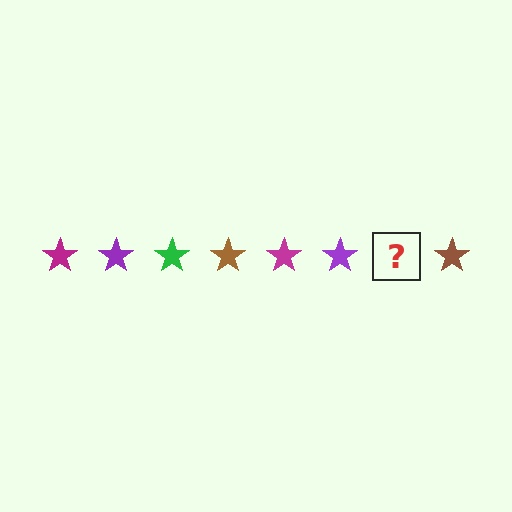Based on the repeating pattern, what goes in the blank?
The blank should be a green star.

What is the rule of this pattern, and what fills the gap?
The rule is that the pattern cycles through magenta, purple, green, brown stars. The gap should be filled with a green star.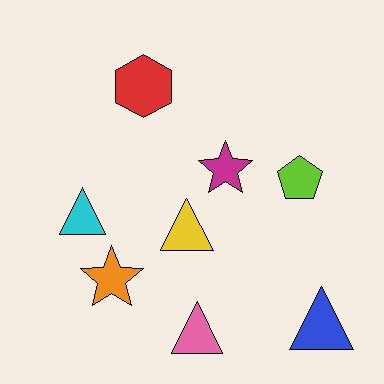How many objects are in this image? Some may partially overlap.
There are 8 objects.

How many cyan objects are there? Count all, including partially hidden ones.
There is 1 cyan object.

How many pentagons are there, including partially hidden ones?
There is 1 pentagon.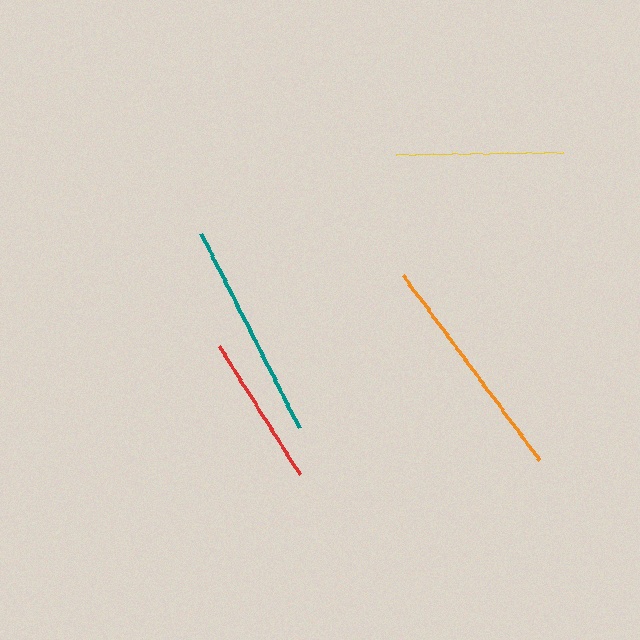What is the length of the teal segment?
The teal segment is approximately 217 pixels long.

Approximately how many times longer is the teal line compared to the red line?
The teal line is approximately 1.4 times the length of the red line.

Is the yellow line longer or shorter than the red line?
The yellow line is longer than the red line.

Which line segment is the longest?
The orange line is the longest at approximately 229 pixels.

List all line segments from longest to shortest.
From longest to shortest: orange, teal, yellow, red.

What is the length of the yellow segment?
The yellow segment is approximately 168 pixels long.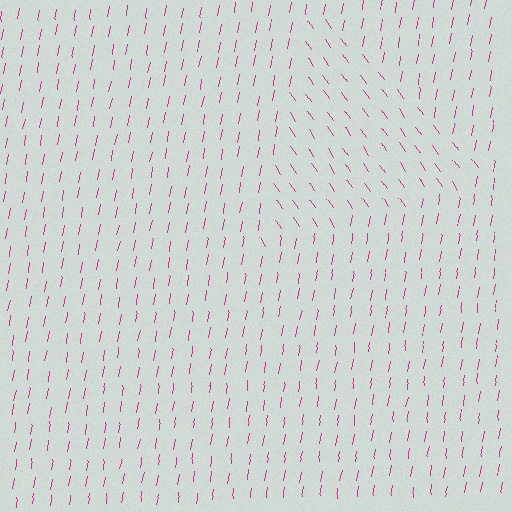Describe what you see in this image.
The image is filled with small magenta line segments. A triangle region in the image has lines oriented differently from the surrounding lines, creating a visible texture boundary.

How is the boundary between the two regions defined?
The boundary is defined purely by a change in line orientation (approximately 45 degrees difference). All lines are the same color and thickness.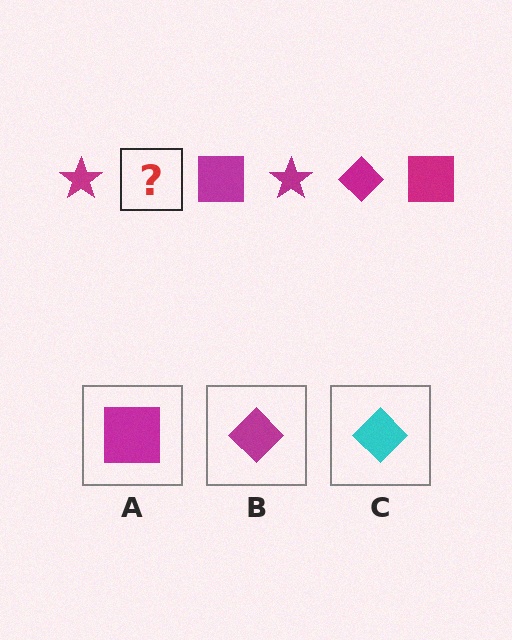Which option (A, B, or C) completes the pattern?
B.